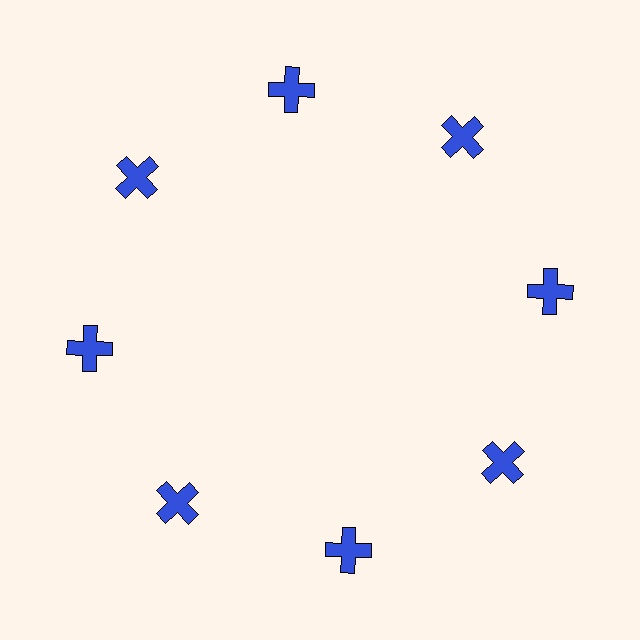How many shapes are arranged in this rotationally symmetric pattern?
There are 8 shapes, arranged in 8 groups of 1.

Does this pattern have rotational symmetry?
Yes, this pattern has 8-fold rotational symmetry. It looks the same after rotating 45 degrees around the center.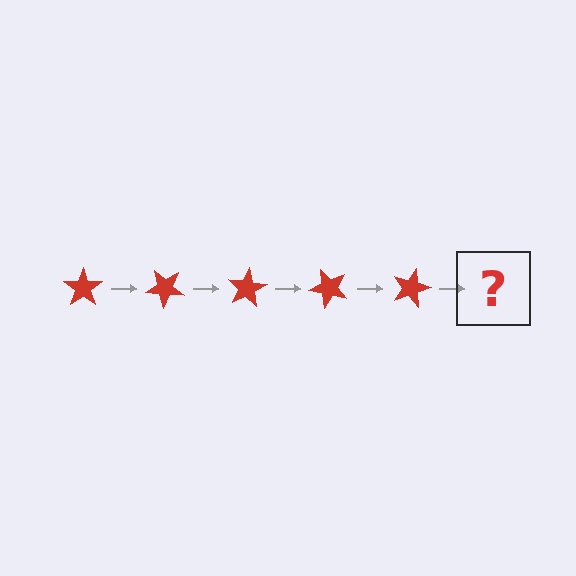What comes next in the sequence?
The next element should be a red star rotated 200 degrees.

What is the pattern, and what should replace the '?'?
The pattern is that the star rotates 40 degrees each step. The '?' should be a red star rotated 200 degrees.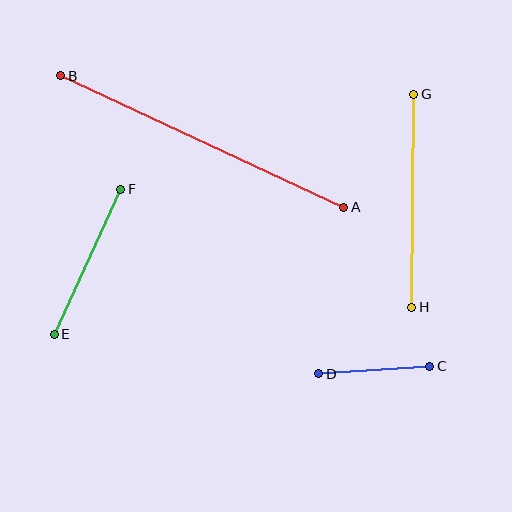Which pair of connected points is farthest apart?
Points A and B are farthest apart.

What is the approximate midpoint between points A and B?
The midpoint is at approximately (202, 142) pixels.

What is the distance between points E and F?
The distance is approximately 160 pixels.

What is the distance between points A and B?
The distance is approximately 312 pixels.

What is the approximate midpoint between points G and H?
The midpoint is at approximately (413, 201) pixels.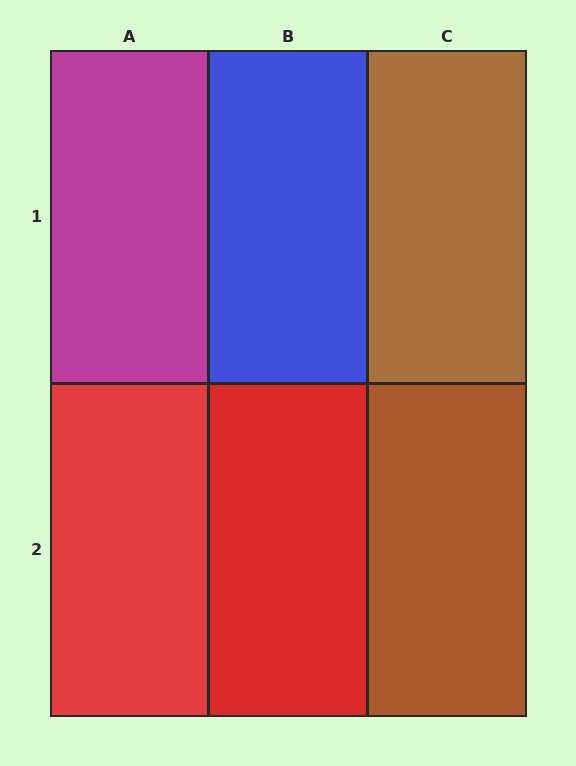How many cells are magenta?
1 cell is magenta.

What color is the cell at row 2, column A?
Red.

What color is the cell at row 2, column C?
Brown.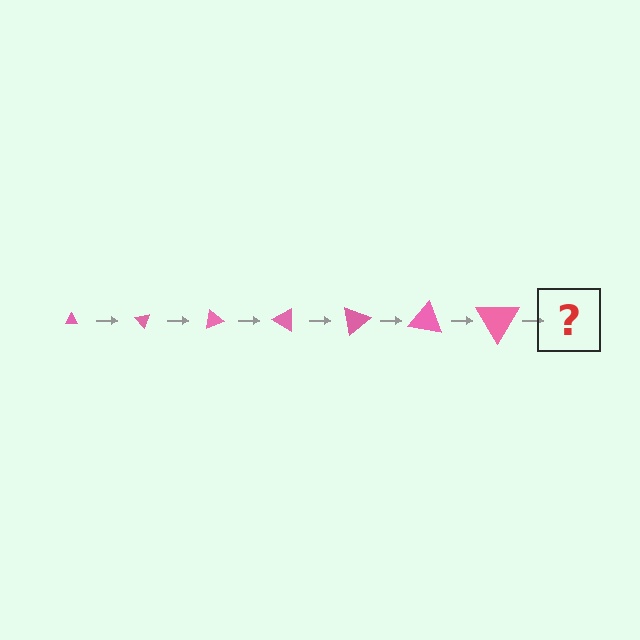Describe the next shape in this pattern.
It should be a triangle, larger than the previous one and rotated 350 degrees from the start.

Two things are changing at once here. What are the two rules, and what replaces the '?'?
The two rules are that the triangle grows larger each step and it rotates 50 degrees each step. The '?' should be a triangle, larger than the previous one and rotated 350 degrees from the start.